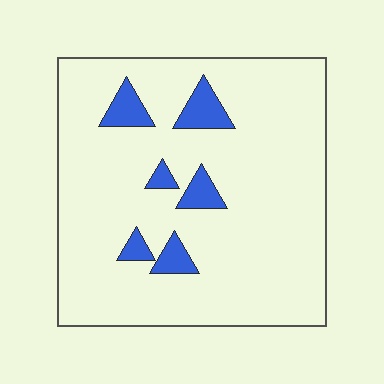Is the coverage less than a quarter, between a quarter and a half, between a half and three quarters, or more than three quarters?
Less than a quarter.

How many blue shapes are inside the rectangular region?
6.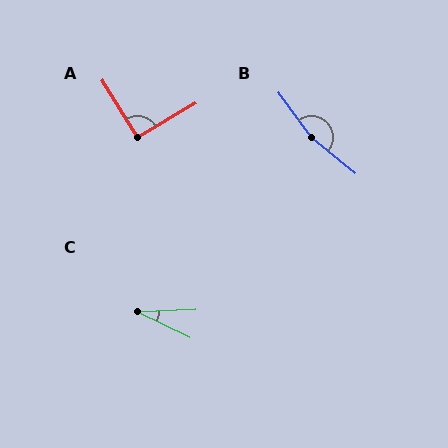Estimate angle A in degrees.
Approximately 91 degrees.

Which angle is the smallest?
C, at approximately 28 degrees.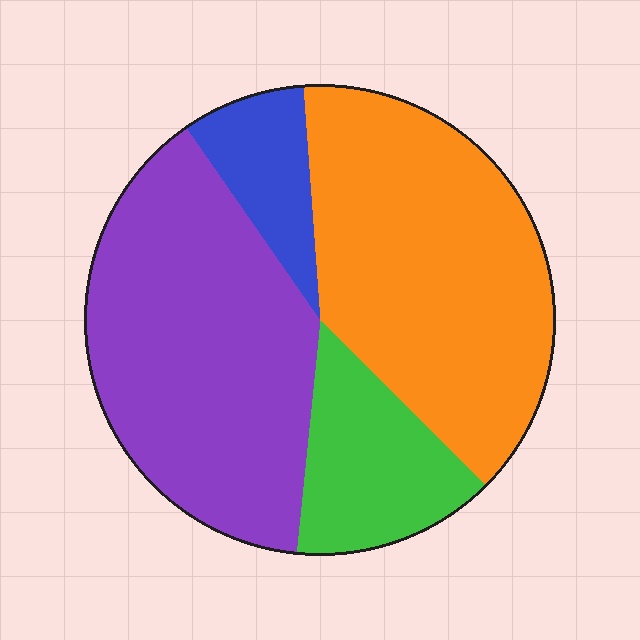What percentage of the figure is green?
Green covers roughly 15% of the figure.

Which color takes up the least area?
Blue, at roughly 10%.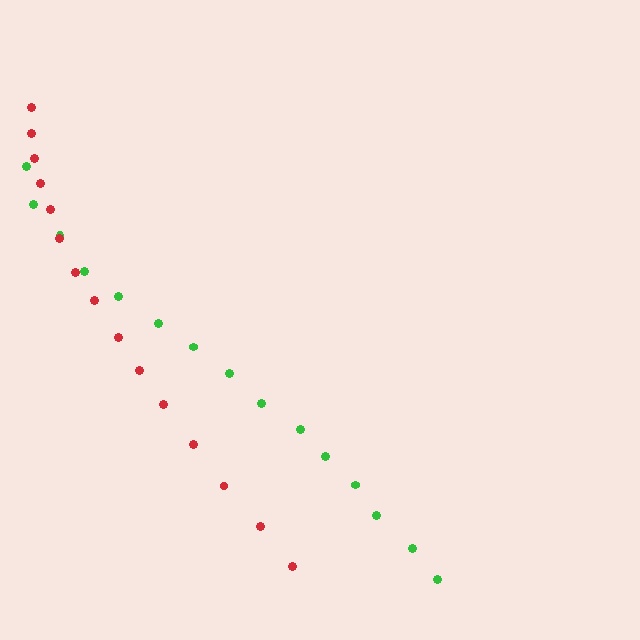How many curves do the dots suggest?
There are 2 distinct paths.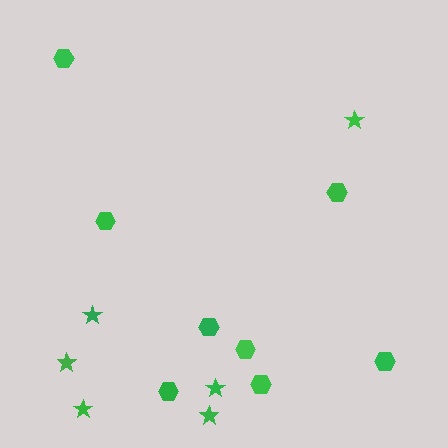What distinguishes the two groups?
There are 2 groups: one group of stars (6) and one group of hexagons (8).